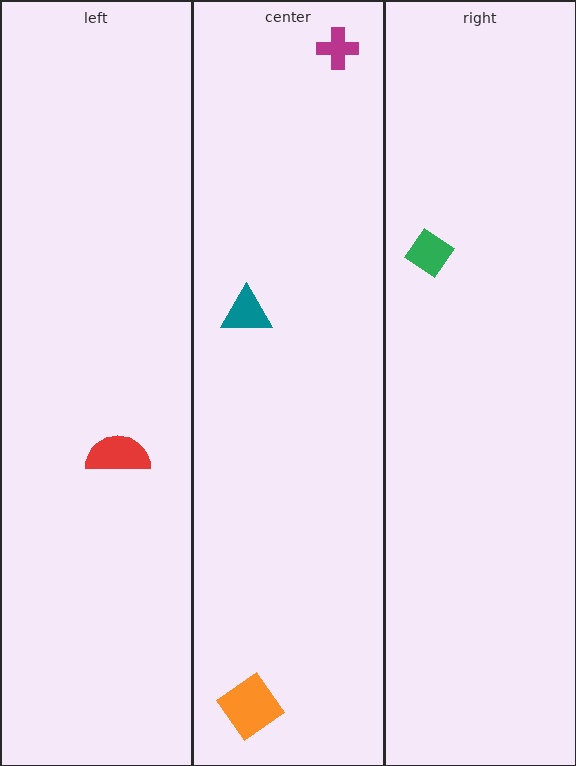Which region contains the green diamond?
The right region.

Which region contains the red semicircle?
The left region.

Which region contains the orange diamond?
The center region.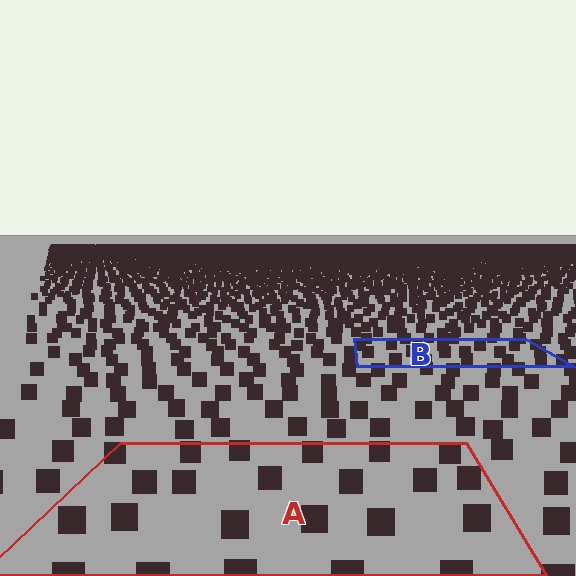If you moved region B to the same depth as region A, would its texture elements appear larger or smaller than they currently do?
They would appear larger. At a closer depth, the same texture elements are projected at a bigger on-screen size.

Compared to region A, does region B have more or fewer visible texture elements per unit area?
Region B has more texture elements per unit area — they are packed more densely because it is farther away.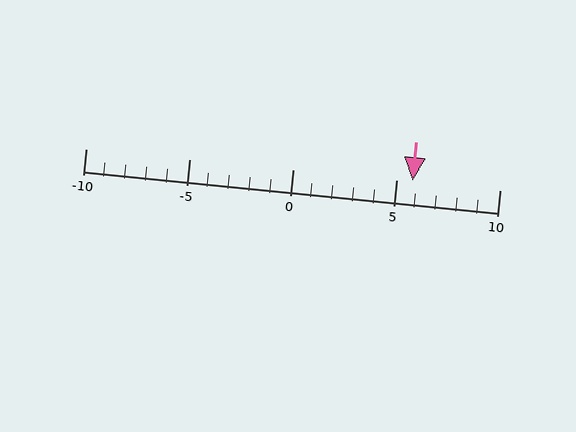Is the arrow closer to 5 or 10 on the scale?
The arrow is closer to 5.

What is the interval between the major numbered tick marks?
The major tick marks are spaced 5 units apart.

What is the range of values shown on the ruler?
The ruler shows values from -10 to 10.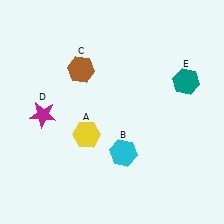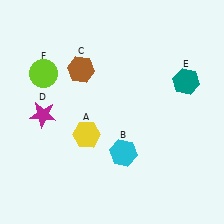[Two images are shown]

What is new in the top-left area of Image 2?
A lime circle (F) was added in the top-left area of Image 2.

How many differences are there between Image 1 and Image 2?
There is 1 difference between the two images.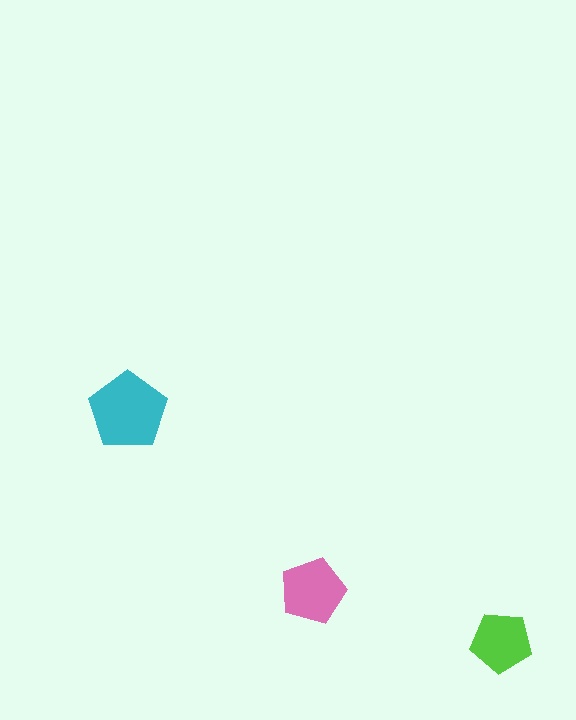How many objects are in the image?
There are 3 objects in the image.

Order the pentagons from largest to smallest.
the cyan one, the pink one, the lime one.